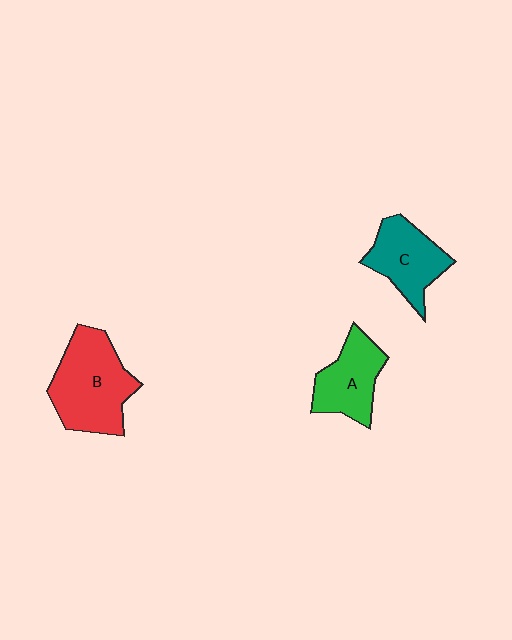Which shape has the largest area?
Shape B (red).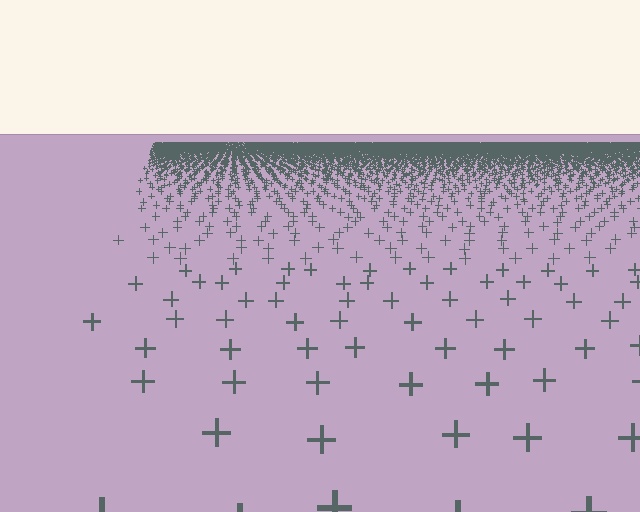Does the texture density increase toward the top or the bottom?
Density increases toward the top.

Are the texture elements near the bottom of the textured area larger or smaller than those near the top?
Larger. Near the bottom, elements are closer to the viewer and appear at a bigger on-screen size.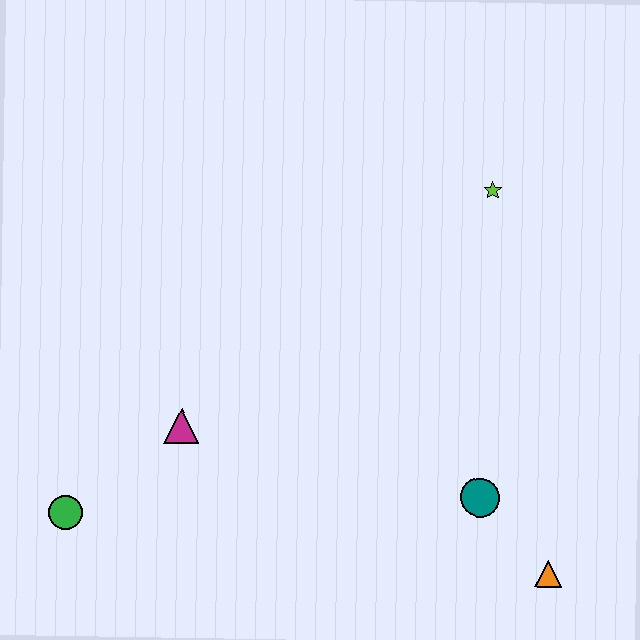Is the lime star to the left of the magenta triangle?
No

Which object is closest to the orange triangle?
The teal circle is closest to the orange triangle.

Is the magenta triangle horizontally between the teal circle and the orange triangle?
No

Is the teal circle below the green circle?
No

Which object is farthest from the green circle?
The lime star is farthest from the green circle.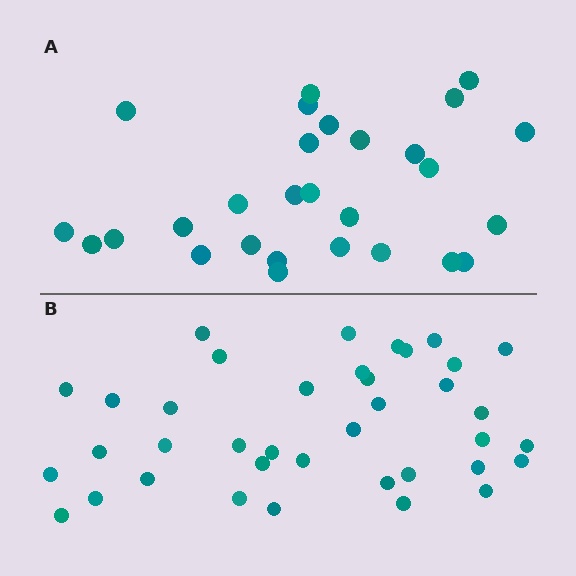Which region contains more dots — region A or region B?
Region B (the bottom region) has more dots.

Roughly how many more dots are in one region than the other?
Region B has roughly 10 or so more dots than region A.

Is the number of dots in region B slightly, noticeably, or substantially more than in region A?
Region B has noticeably more, but not dramatically so. The ratio is roughly 1.4 to 1.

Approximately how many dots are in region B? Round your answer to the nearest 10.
About 40 dots. (The exact count is 38, which rounds to 40.)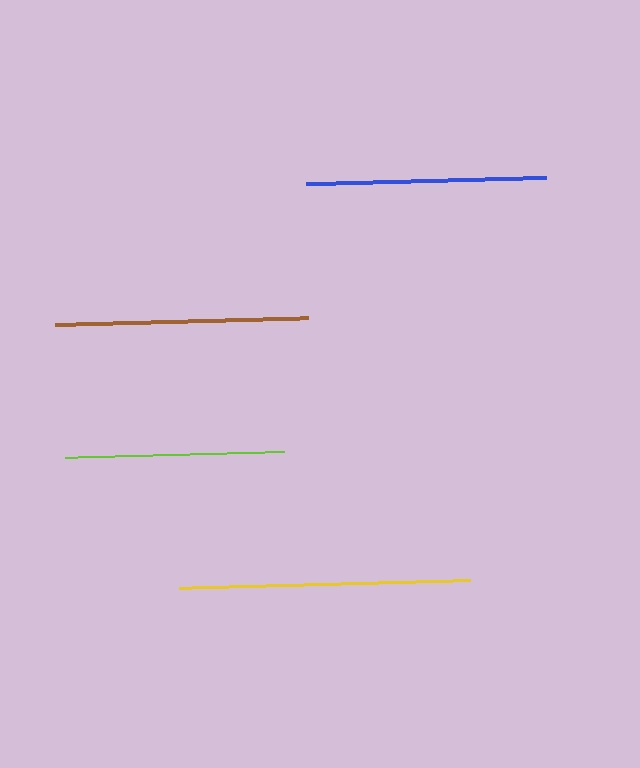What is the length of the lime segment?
The lime segment is approximately 219 pixels long.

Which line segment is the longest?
The yellow line is the longest at approximately 291 pixels.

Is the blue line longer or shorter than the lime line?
The blue line is longer than the lime line.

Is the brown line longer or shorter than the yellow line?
The yellow line is longer than the brown line.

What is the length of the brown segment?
The brown segment is approximately 253 pixels long.